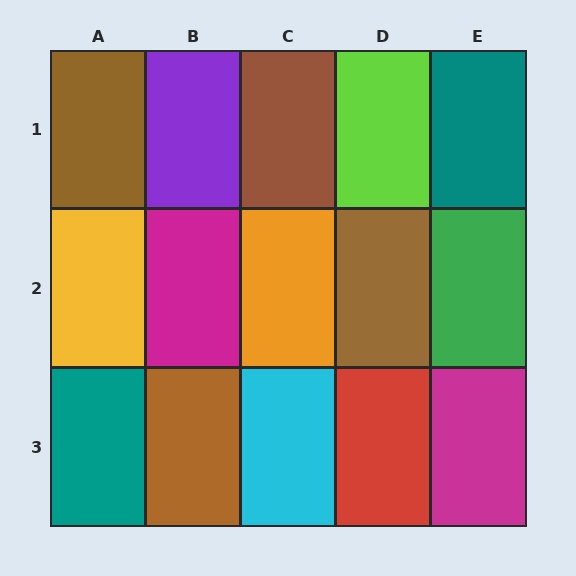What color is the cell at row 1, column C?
Brown.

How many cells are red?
1 cell is red.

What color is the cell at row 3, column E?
Magenta.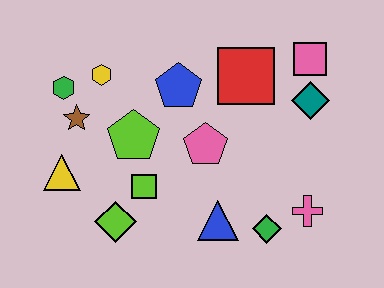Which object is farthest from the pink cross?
The green hexagon is farthest from the pink cross.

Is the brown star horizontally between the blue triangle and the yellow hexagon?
No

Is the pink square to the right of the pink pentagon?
Yes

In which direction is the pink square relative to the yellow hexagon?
The pink square is to the right of the yellow hexagon.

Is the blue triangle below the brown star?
Yes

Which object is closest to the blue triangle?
The green diamond is closest to the blue triangle.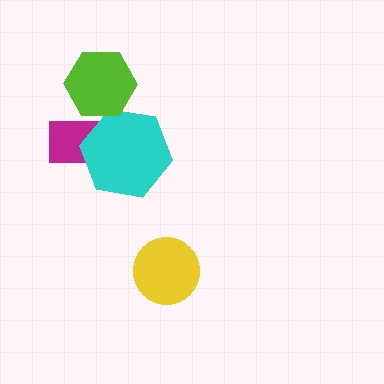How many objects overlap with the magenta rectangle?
2 objects overlap with the magenta rectangle.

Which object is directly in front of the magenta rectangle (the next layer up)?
The cyan hexagon is directly in front of the magenta rectangle.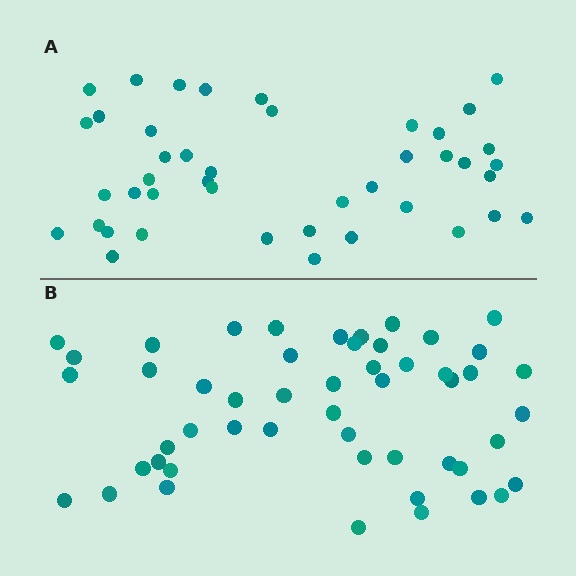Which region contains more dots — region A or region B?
Region B (the bottom region) has more dots.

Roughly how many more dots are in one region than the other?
Region B has roughly 8 or so more dots than region A.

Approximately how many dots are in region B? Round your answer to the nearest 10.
About 50 dots. (The exact count is 51, which rounds to 50.)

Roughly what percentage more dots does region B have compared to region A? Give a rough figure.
About 20% more.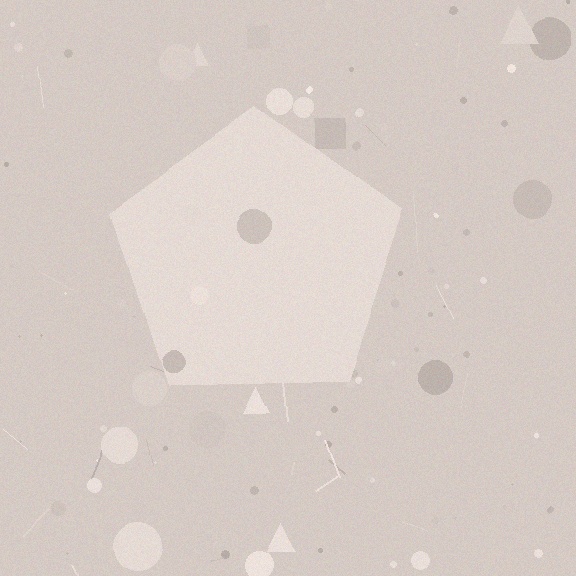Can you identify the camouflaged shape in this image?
The camouflaged shape is a pentagon.